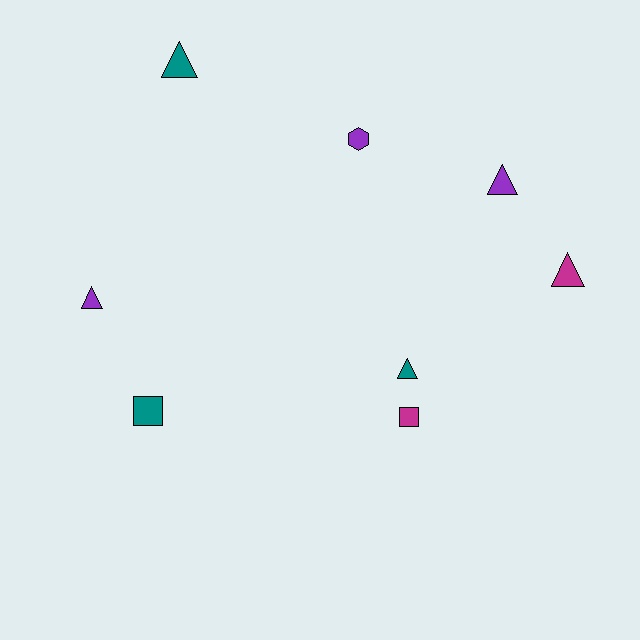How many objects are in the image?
There are 8 objects.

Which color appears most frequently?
Teal, with 3 objects.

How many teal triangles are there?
There are 2 teal triangles.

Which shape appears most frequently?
Triangle, with 5 objects.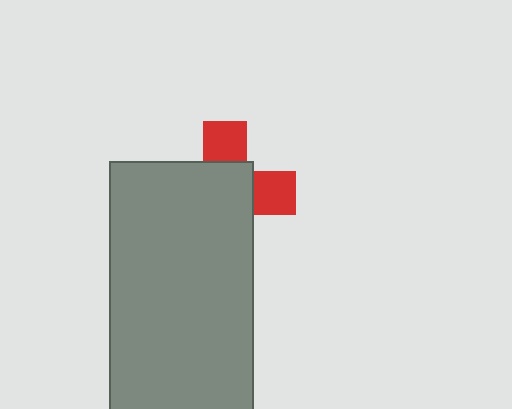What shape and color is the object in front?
The object in front is a gray rectangle.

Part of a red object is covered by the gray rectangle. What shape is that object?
It is a cross.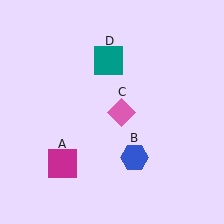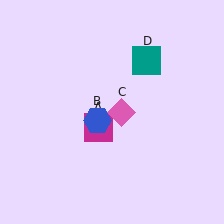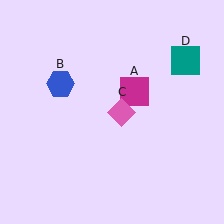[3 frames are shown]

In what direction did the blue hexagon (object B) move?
The blue hexagon (object B) moved up and to the left.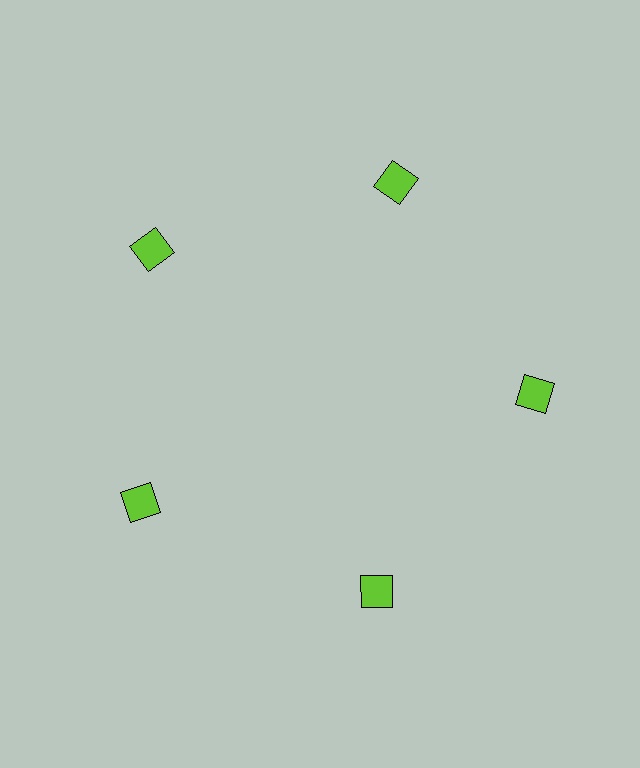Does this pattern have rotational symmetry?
Yes, this pattern has 5-fold rotational symmetry. It looks the same after rotating 72 degrees around the center.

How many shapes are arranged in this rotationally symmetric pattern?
There are 5 shapes, arranged in 5 groups of 1.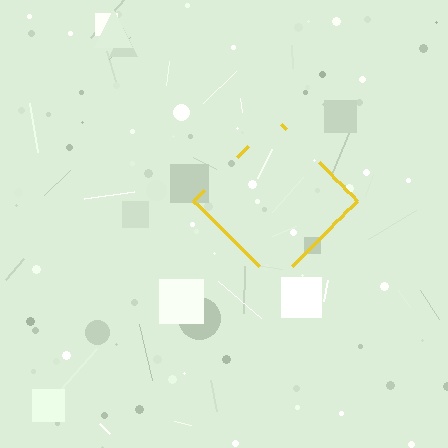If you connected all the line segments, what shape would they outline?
They would outline a diamond.